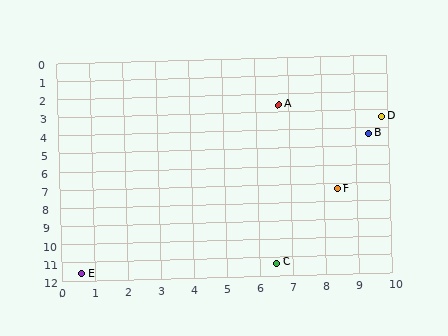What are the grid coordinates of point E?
Point E is at approximately (0.6, 11.6).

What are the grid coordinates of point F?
Point F is at approximately (8.4, 7.3).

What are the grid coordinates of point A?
Point A is at approximately (6.7, 2.6).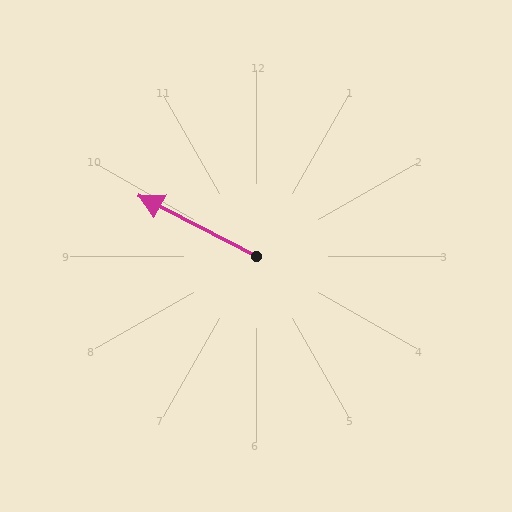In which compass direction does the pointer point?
Northwest.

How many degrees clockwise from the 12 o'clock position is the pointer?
Approximately 297 degrees.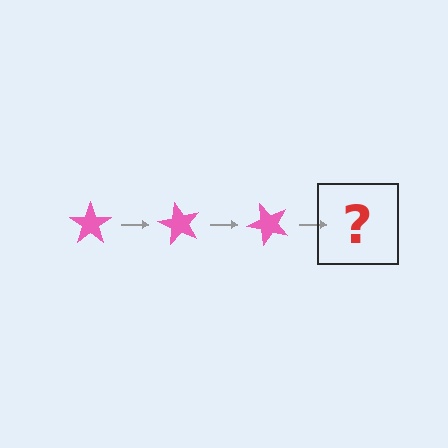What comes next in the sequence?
The next element should be a pink star rotated 180 degrees.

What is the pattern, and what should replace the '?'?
The pattern is that the star rotates 60 degrees each step. The '?' should be a pink star rotated 180 degrees.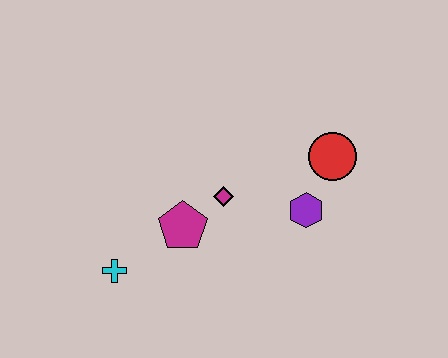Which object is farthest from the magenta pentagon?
The red circle is farthest from the magenta pentagon.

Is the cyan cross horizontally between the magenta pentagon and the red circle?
No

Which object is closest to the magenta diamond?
The magenta pentagon is closest to the magenta diamond.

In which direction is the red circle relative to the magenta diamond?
The red circle is to the right of the magenta diamond.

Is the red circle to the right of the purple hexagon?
Yes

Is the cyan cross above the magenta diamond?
No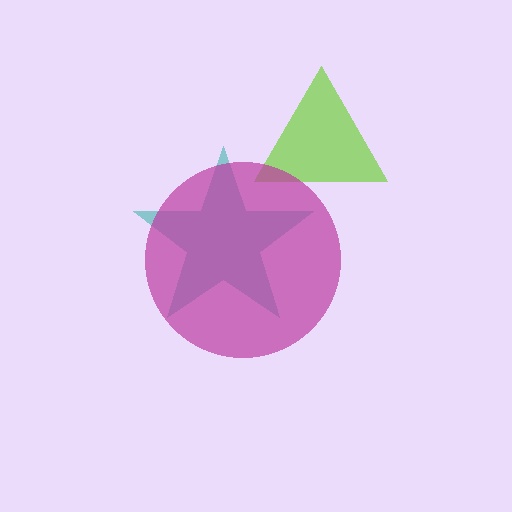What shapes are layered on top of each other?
The layered shapes are: a lime triangle, a teal star, a magenta circle.